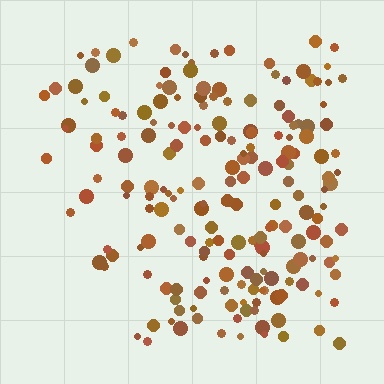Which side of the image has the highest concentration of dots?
The right.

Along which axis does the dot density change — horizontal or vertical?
Horizontal.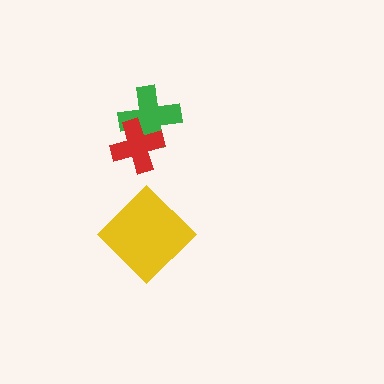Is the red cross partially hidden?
No, no other shape covers it.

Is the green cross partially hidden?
Yes, it is partially covered by another shape.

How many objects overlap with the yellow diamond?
0 objects overlap with the yellow diamond.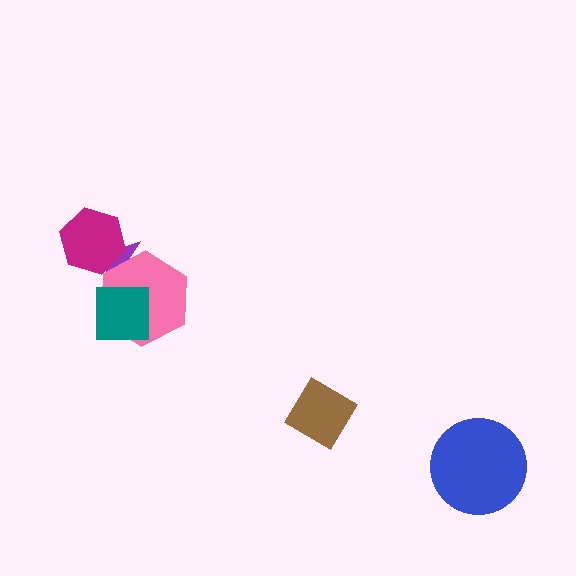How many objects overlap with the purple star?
2 objects overlap with the purple star.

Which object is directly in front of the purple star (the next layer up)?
The pink hexagon is directly in front of the purple star.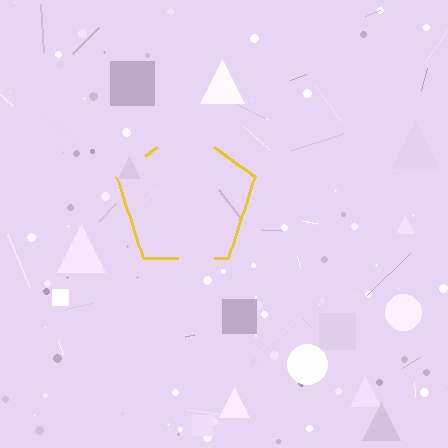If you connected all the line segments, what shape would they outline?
They would outline a pentagon.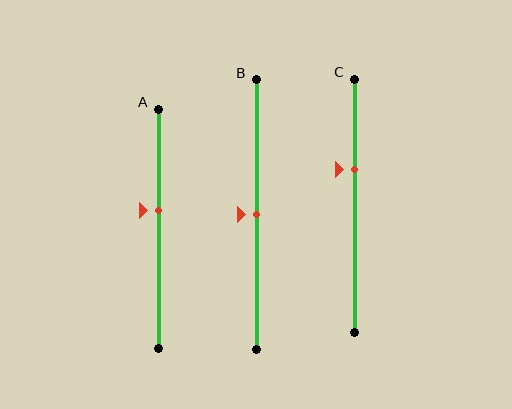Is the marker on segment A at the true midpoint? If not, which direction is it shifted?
No, the marker on segment A is shifted upward by about 8% of the segment length.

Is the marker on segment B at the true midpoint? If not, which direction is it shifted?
Yes, the marker on segment B is at the true midpoint.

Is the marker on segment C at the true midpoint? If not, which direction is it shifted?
No, the marker on segment C is shifted upward by about 15% of the segment length.